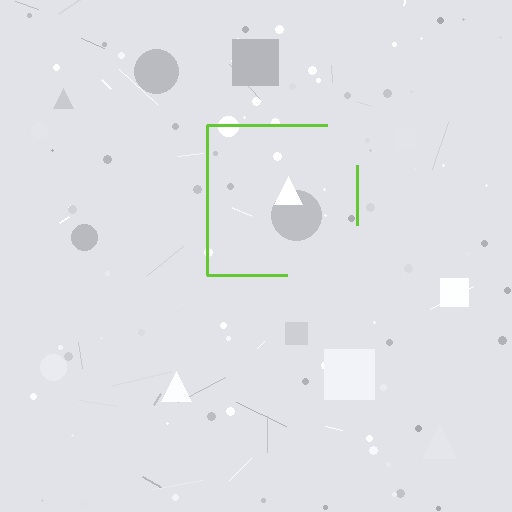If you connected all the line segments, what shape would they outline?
They would outline a square.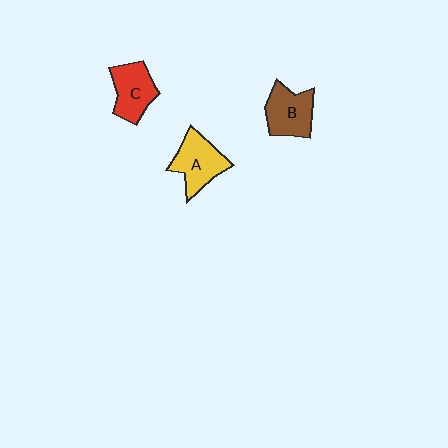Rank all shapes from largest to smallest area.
From largest to smallest: A (yellow), B (brown), C (red).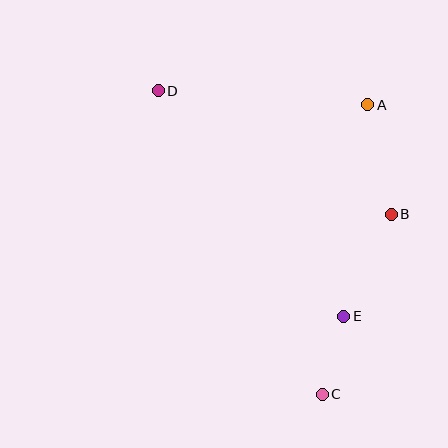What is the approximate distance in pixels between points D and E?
The distance between D and E is approximately 292 pixels.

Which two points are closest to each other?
Points C and E are closest to each other.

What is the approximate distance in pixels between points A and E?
The distance between A and E is approximately 212 pixels.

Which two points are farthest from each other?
Points C and D are farthest from each other.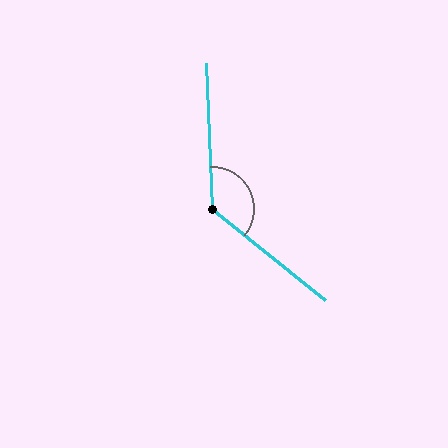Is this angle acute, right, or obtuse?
It is obtuse.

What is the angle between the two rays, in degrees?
Approximately 131 degrees.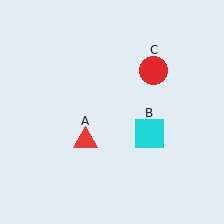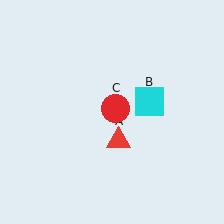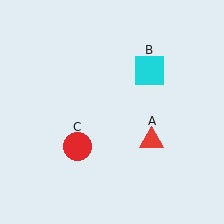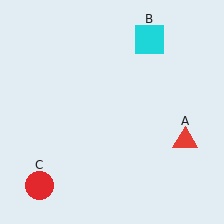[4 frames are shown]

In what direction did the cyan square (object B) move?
The cyan square (object B) moved up.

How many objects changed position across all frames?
3 objects changed position: red triangle (object A), cyan square (object B), red circle (object C).